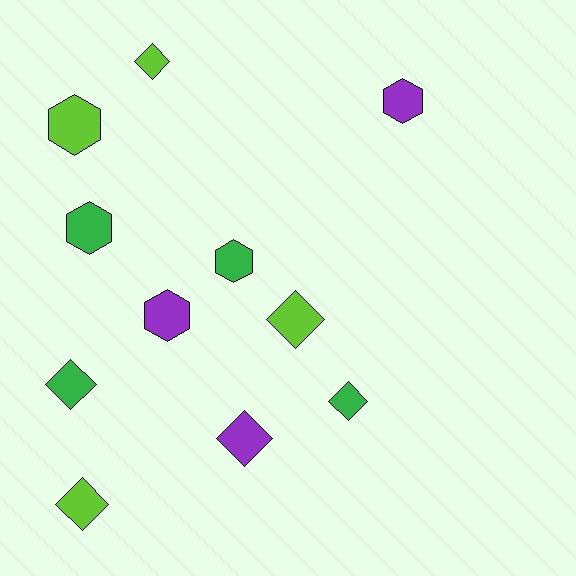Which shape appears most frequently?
Diamond, with 6 objects.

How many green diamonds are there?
There are 2 green diamonds.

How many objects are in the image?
There are 11 objects.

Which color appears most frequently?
Lime, with 4 objects.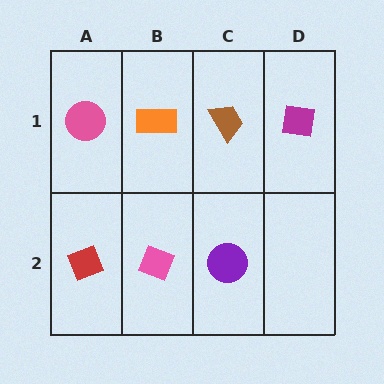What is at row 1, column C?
A brown trapezoid.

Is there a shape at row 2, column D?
No, that cell is empty.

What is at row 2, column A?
A red diamond.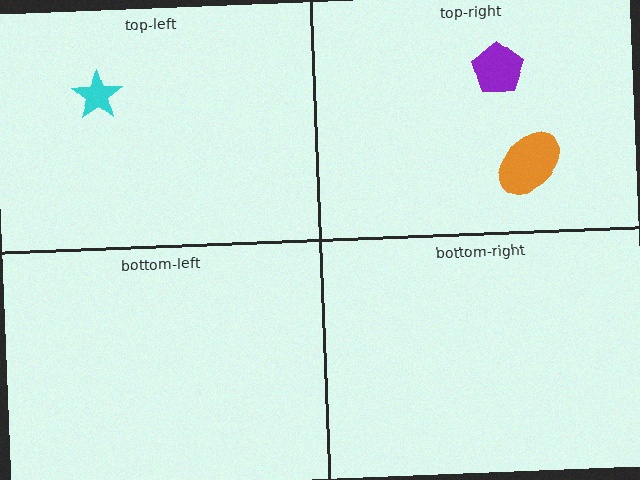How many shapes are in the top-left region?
1.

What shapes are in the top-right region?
The orange ellipse, the purple pentagon.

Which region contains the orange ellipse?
The top-right region.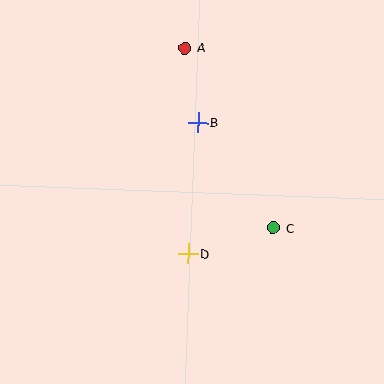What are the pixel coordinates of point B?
Point B is at (198, 122).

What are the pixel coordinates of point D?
Point D is at (188, 253).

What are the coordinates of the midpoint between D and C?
The midpoint between D and C is at (231, 241).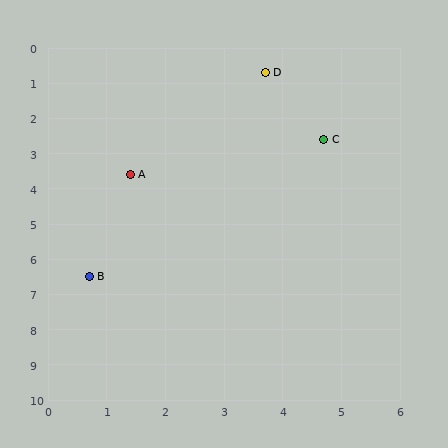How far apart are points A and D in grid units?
Points A and D are about 3.7 grid units apart.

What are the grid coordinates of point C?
Point C is at approximately (4.7, 2.6).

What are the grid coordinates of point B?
Point B is at approximately (0.7, 6.5).